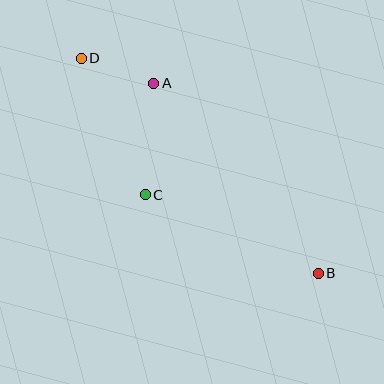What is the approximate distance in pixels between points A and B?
The distance between A and B is approximately 251 pixels.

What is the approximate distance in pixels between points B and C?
The distance between B and C is approximately 190 pixels.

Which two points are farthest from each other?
Points B and D are farthest from each other.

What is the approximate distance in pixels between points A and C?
The distance between A and C is approximately 112 pixels.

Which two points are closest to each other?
Points A and D are closest to each other.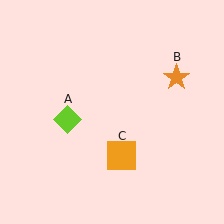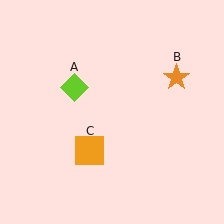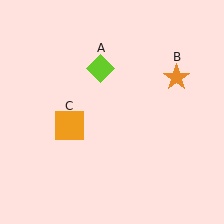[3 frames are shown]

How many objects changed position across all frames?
2 objects changed position: lime diamond (object A), orange square (object C).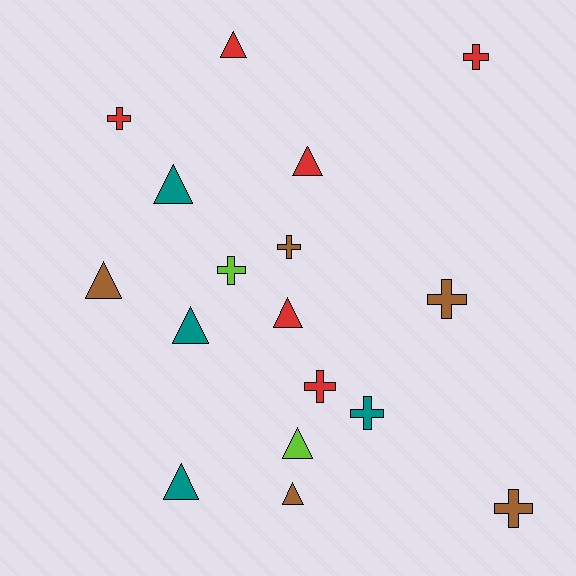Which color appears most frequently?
Red, with 6 objects.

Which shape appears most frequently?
Triangle, with 9 objects.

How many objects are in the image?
There are 17 objects.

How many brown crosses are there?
There are 3 brown crosses.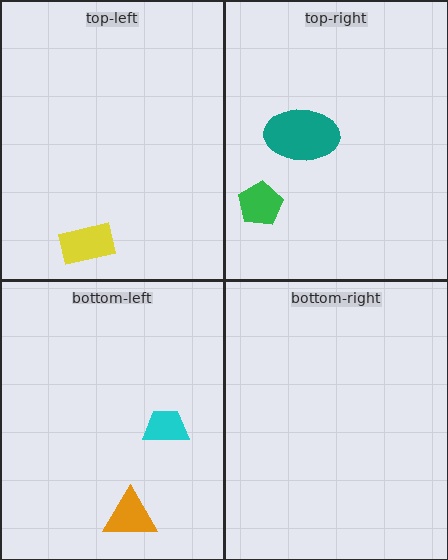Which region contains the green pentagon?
The top-right region.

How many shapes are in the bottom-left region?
2.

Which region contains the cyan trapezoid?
The bottom-left region.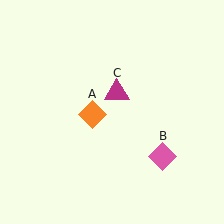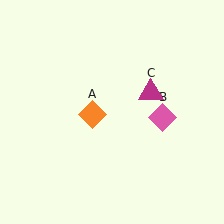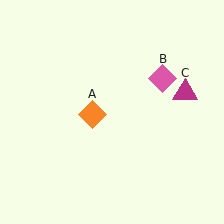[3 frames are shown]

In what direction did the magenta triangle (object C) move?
The magenta triangle (object C) moved right.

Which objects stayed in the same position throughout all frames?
Orange diamond (object A) remained stationary.